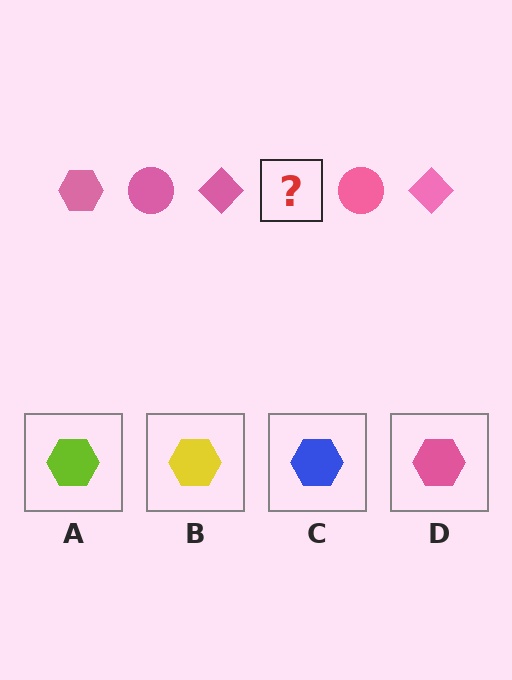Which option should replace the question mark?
Option D.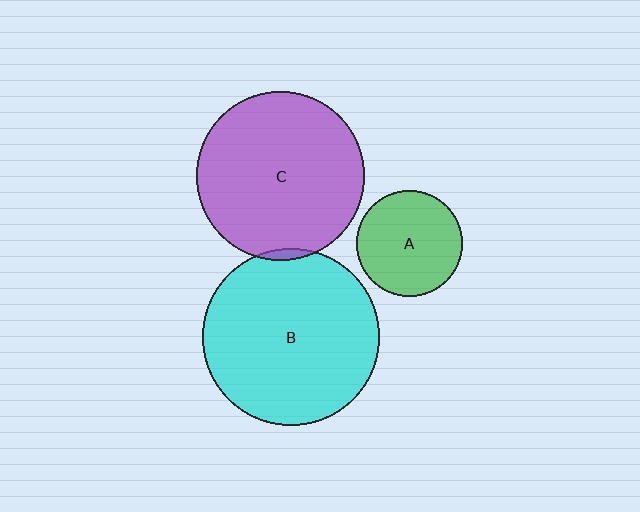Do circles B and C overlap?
Yes.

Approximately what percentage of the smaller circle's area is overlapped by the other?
Approximately 5%.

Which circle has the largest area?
Circle B (cyan).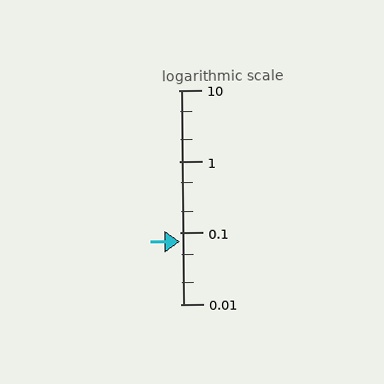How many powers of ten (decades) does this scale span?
The scale spans 3 decades, from 0.01 to 10.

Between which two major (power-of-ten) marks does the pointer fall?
The pointer is between 0.01 and 0.1.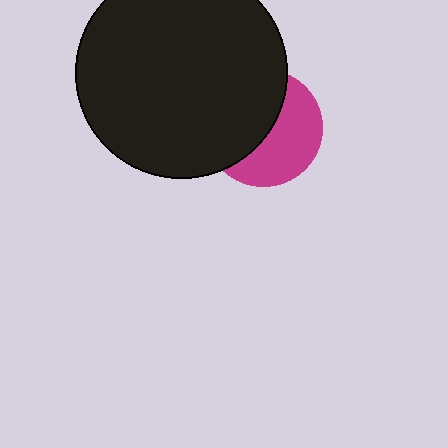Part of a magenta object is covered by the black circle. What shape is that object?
It is a circle.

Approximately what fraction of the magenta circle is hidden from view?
Roughly 52% of the magenta circle is hidden behind the black circle.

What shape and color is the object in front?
The object in front is a black circle.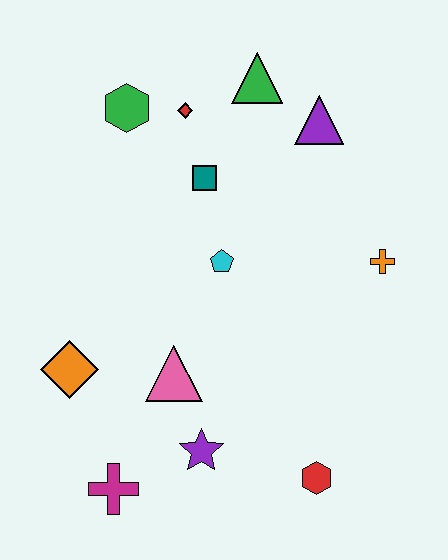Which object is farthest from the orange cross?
The magenta cross is farthest from the orange cross.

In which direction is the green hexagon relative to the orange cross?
The green hexagon is to the left of the orange cross.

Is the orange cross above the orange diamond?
Yes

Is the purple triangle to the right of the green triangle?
Yes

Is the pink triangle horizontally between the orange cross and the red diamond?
No